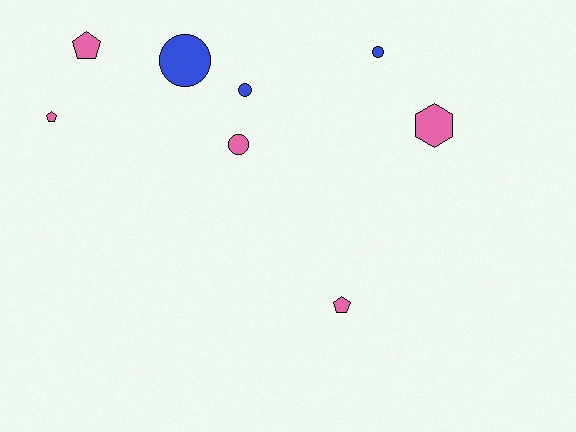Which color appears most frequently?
Pink, with 5 objects.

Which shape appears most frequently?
Circle, with 4 objects.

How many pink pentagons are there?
There are 3 pink pentagons.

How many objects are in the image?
There are 8 objects.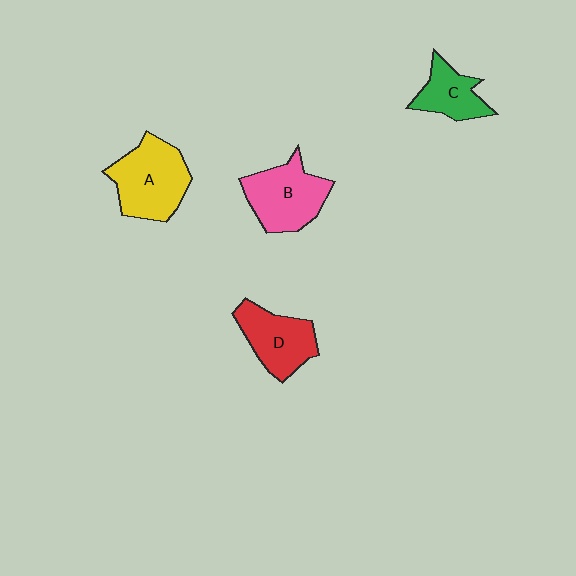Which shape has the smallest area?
Shape C (green).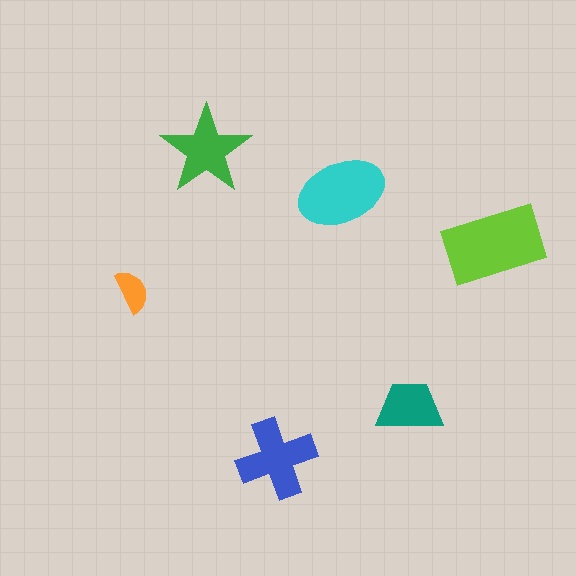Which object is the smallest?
The orange semicircle.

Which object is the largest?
The lime rectangle.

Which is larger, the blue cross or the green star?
The blue cross.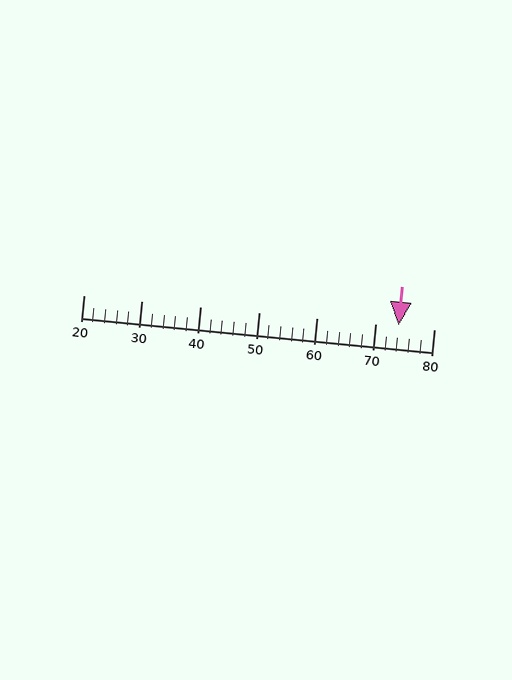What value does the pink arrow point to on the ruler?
The pink arrow points to approximately 74.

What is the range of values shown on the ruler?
The ruler shows values from 20 to 80.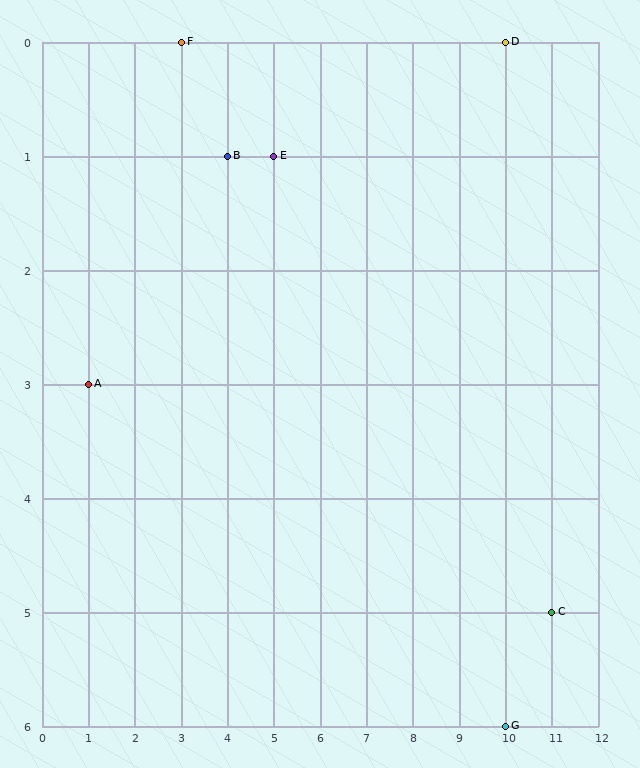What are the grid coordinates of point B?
Point B is at grid coordinates (4, 1).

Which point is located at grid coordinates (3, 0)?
Point F is at (3, 0).